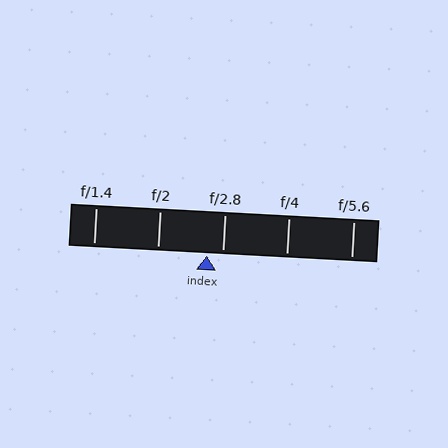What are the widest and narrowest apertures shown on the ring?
The widest aperture shown is f/1.4 and the narrowest is f/5.6.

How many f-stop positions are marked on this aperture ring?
There are 5 f-stop positions marked.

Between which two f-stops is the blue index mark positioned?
The index mark is between f/2 and f/2.8.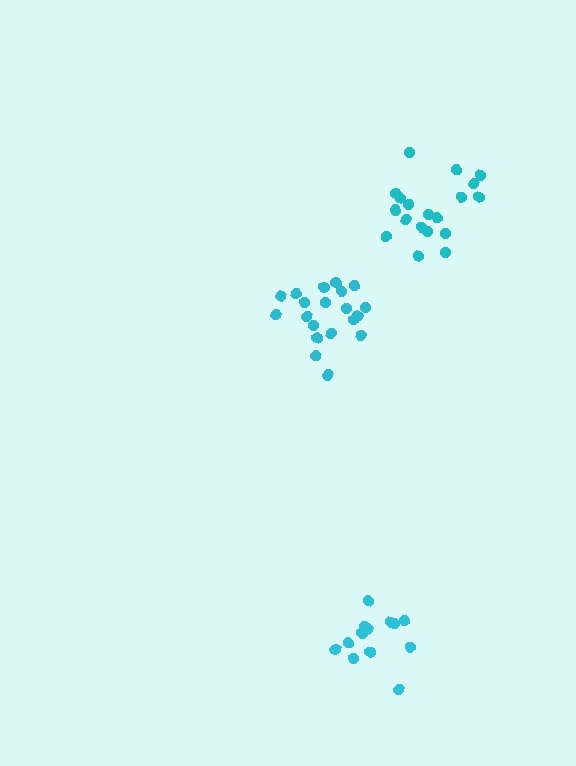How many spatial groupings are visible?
There are 3 spatial groupings.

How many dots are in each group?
Group 1: 19 dots, Group 2: 20 dots, Group 3: 14 dots (53 total).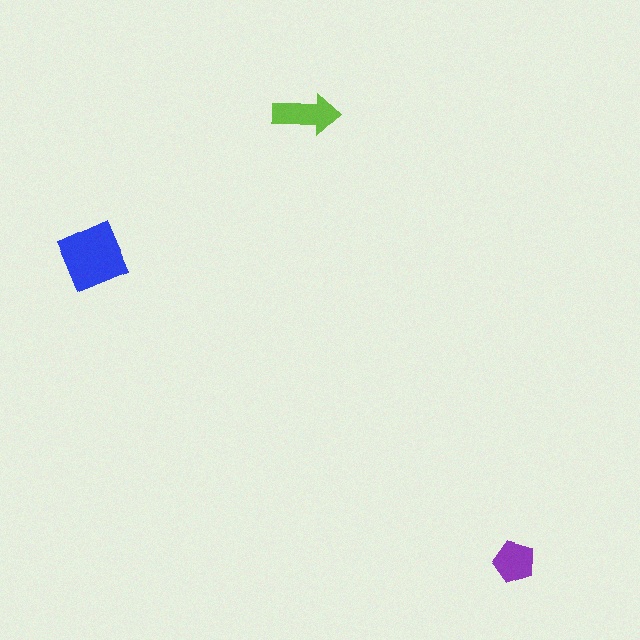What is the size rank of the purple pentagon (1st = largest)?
3rd.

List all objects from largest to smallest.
The blue diamond, the lime arrow, the purple pentagon.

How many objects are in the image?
There are 3 objects in the image.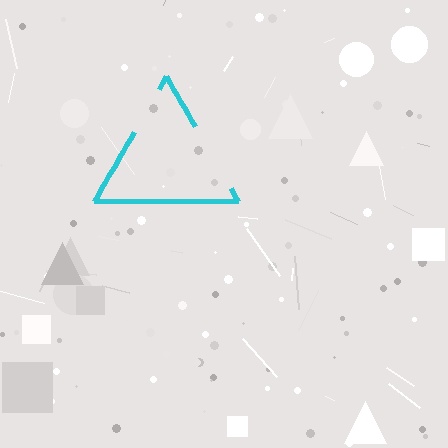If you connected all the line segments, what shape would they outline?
They would outline a triangle.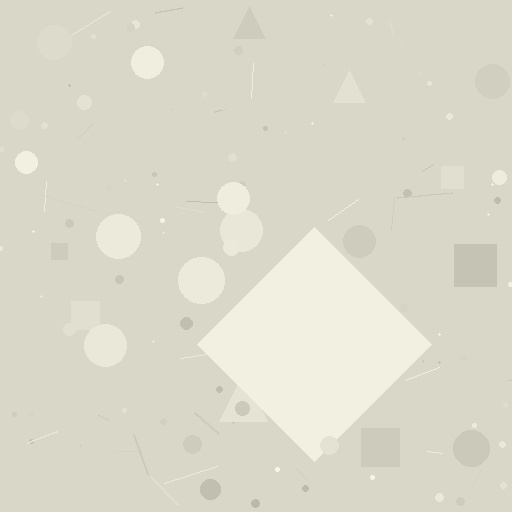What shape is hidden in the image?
A diamond is hidden in the image.